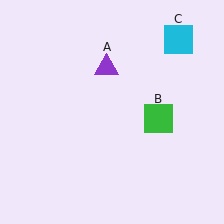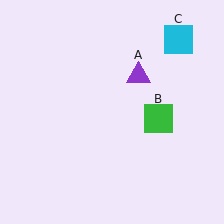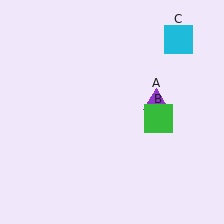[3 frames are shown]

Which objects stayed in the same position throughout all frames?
Green square (object B) and cyan square (object C) remained stationary.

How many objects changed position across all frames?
1 object changed position: purple triangle (object A).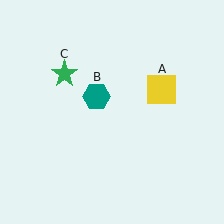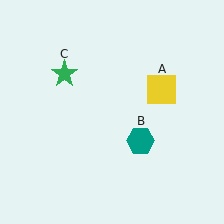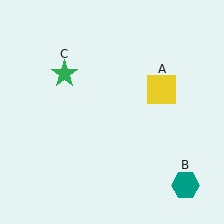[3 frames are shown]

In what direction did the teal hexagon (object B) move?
The teal hexagon (object B) moved down and to the right.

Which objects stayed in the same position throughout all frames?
Yellow square (object A) and green star (object C) remained stationary.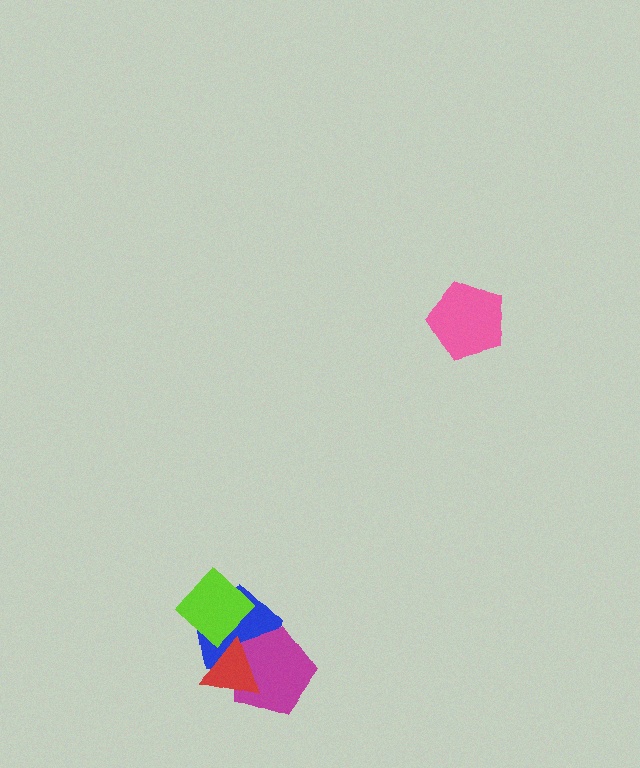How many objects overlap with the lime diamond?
2 objects overlap with the lime diamond.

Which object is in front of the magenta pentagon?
The red triangle is in front of the magenta pentagon.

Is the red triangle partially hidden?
Yes, it is partially covered by another shape.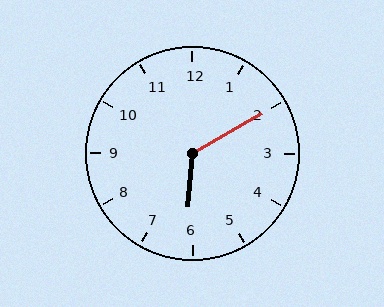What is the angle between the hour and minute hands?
Approximately 125 degrees.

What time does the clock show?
6:10.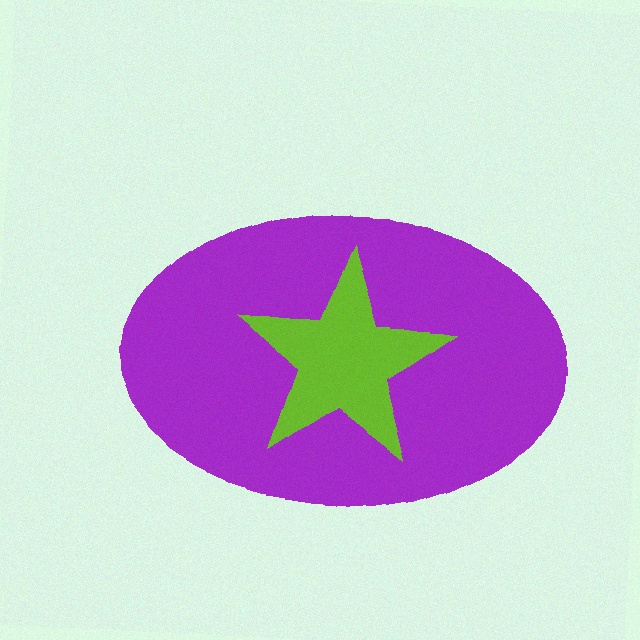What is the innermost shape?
The lime star.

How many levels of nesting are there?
2.